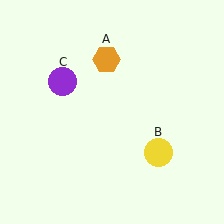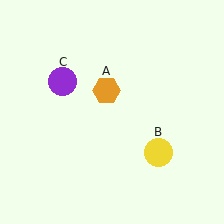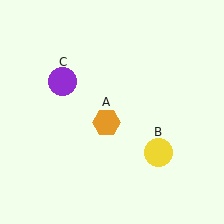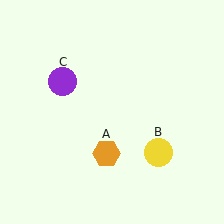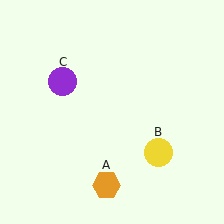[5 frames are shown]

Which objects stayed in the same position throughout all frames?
Yellow circle (object B) and purple circle (object C) remained stationary.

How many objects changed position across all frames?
1 object changed position: orange hexagon (object A).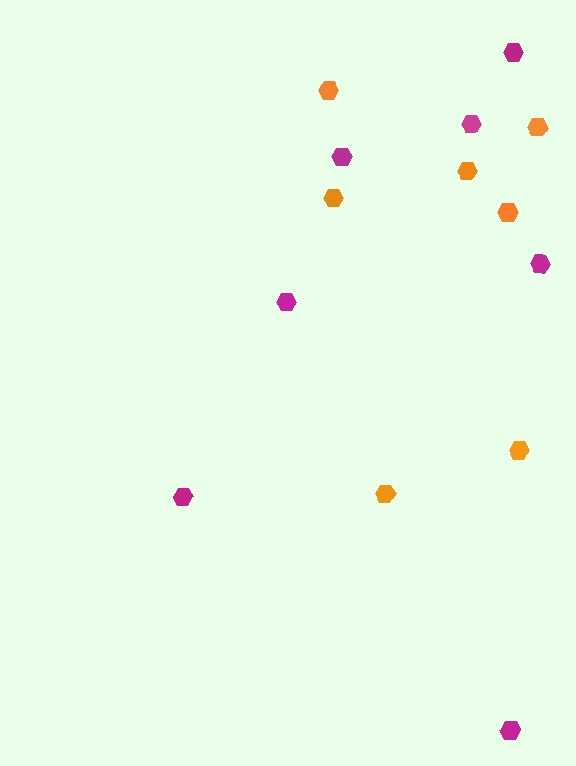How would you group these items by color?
There are 2 groups: one group of orange hexagons (7) and one group of magenta hexagons (7).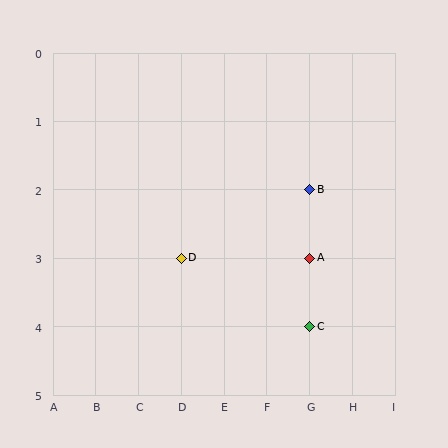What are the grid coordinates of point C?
Point C is at grid coordinates (G, 4).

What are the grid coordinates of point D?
Point D is at grid coordinates (D, 3).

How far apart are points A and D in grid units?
Points A and D are 3 columns apart.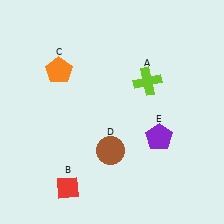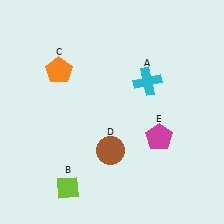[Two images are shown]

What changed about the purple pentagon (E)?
In Image 1, E is purple. In Image 2, it changed to magenta.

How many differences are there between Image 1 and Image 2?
There are 3 differences between the two images.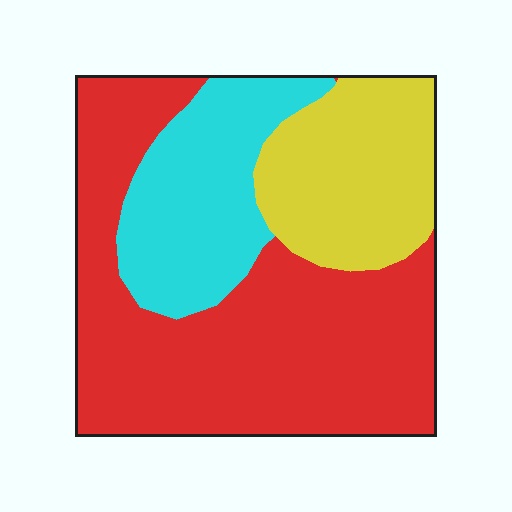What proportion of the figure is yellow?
Yellow covers 22% of the figure.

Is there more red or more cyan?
Red.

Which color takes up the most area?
Red, at roughly 55%.